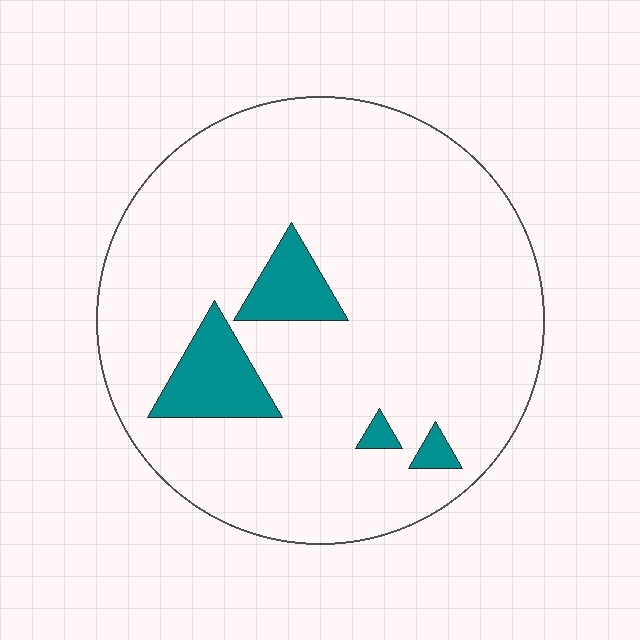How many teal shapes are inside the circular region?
4.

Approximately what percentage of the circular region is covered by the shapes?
Approximately 10%.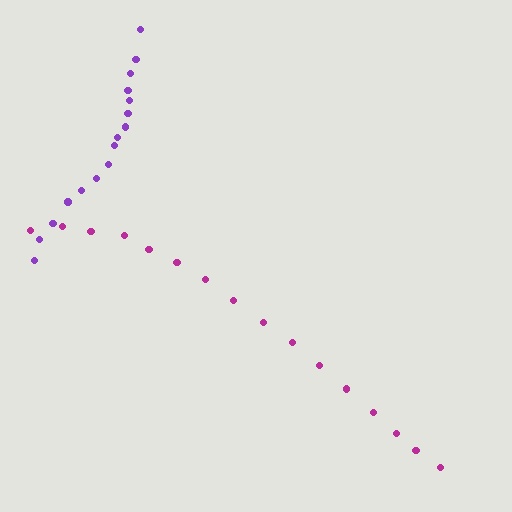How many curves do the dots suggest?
There are 2 distinct paths.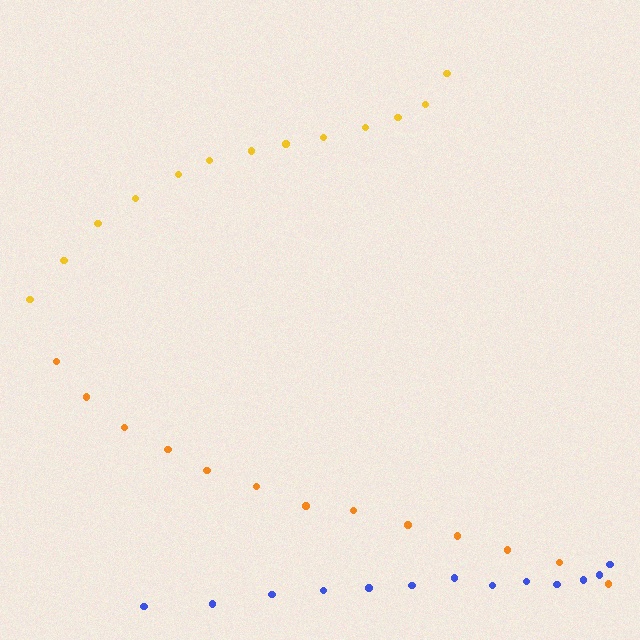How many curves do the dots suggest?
There are 3 distinct paths.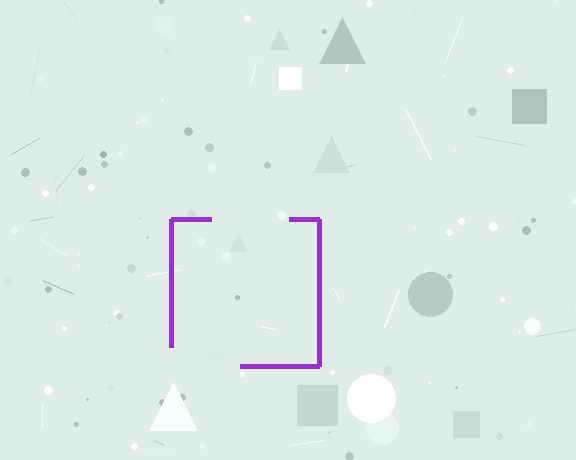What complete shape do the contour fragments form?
The contour fragments form a square.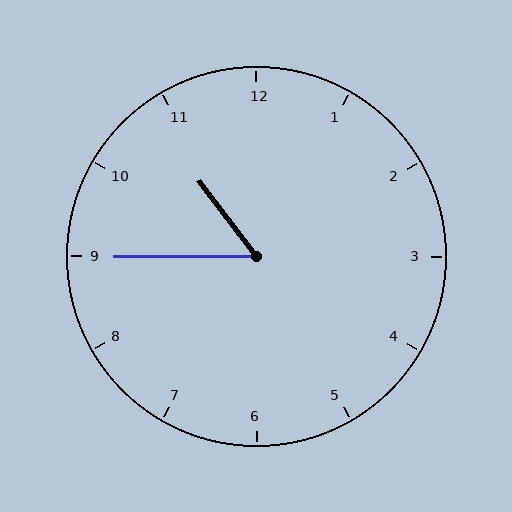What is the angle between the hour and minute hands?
Approximately 52 degrees.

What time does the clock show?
10:45.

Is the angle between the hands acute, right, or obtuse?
It is acute.